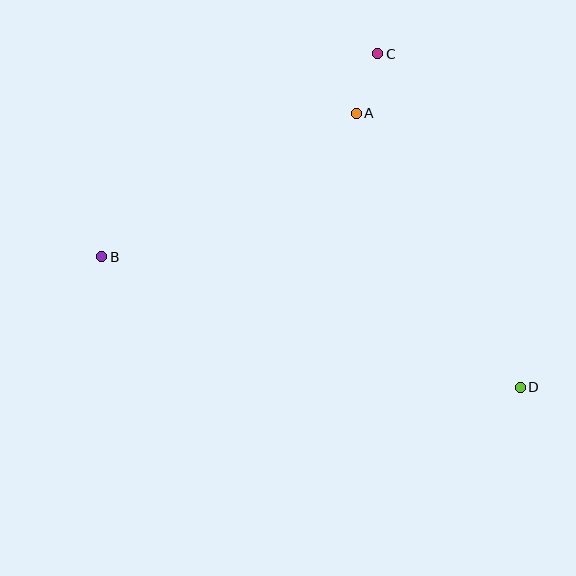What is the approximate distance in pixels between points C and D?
The distance between C and D is approximately 362 pixels.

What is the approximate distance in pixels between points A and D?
The distance between A and D is approximately 319 pixels.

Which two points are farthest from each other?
Points B and D are farthest from each other.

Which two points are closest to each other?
Points A and C are closest to each other.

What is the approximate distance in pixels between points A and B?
The distance between A and B is approximately 292 pixels.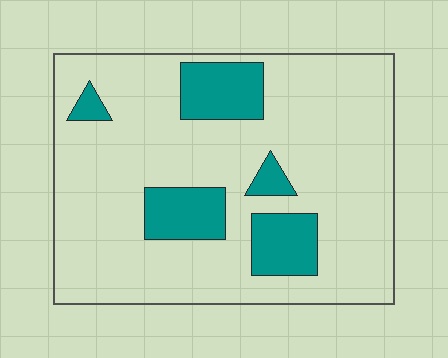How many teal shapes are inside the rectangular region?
5.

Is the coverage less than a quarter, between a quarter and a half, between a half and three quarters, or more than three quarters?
Less than a quarter.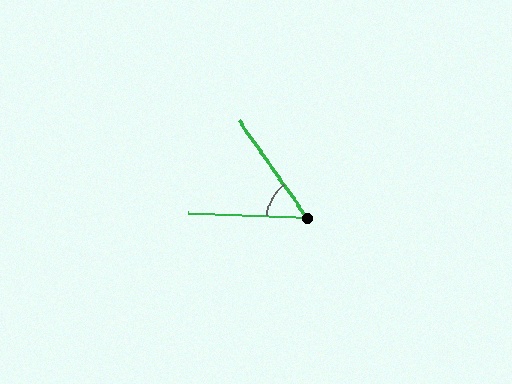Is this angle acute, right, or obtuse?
It is acute.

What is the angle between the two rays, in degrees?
Approximately 53 degrees.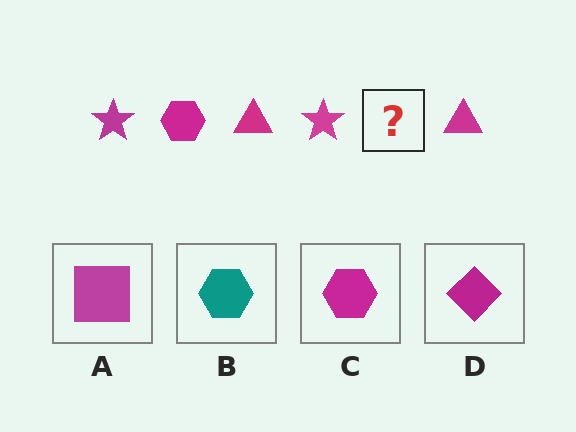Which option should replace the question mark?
Option C.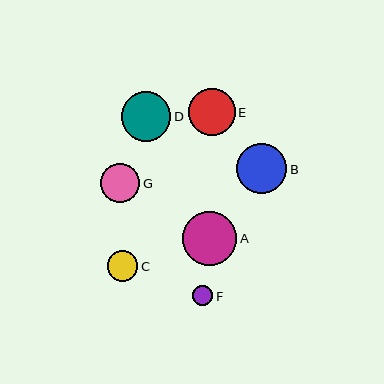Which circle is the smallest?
Circle F is the smallest with a size of approximately 20 pixels.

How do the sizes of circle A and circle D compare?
Circle A and circle D are approximately the same size.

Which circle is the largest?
Circle A is the largest with a size of approximately 54 pixels.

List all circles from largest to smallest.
From largest to smallest: A, B, D, E, G, C, F.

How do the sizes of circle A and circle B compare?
Circle A and circle B are approximately the same size.